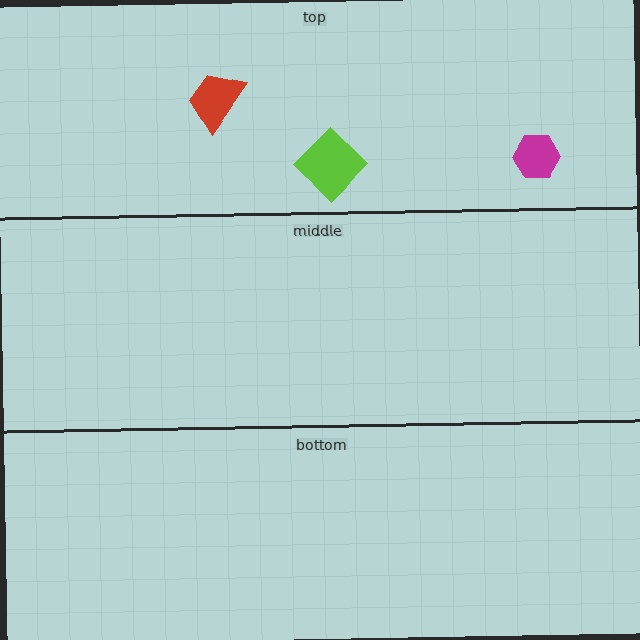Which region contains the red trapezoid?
The top region.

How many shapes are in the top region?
3.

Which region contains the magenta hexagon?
The top region.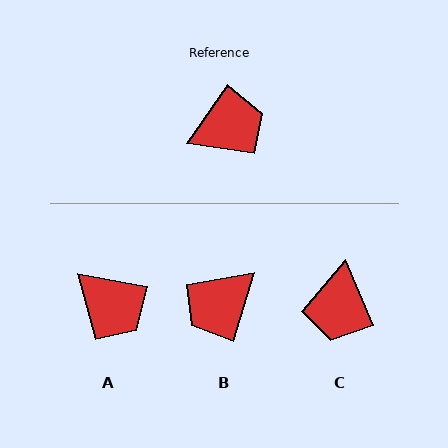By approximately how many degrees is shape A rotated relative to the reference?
Approximately 66 degrees clockwise.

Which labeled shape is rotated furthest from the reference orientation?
B, about 162 degrees away.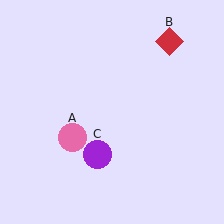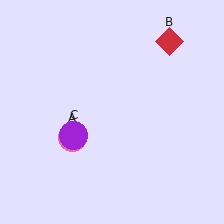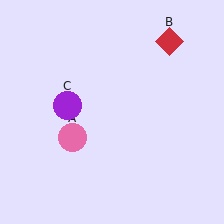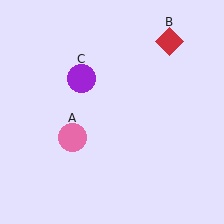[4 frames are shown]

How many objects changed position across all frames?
1 object changed position: purple circle (object C).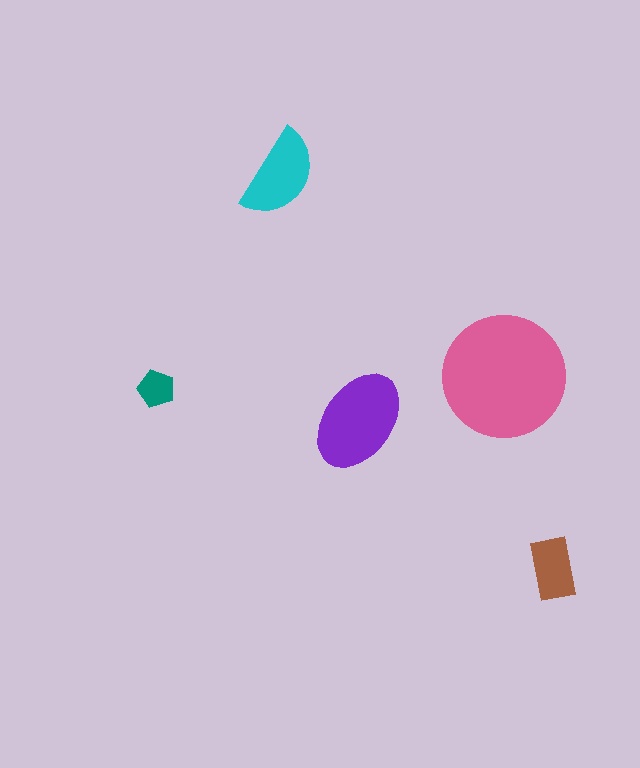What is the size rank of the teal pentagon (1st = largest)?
5th.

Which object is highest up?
The cyan semicircle is topmost.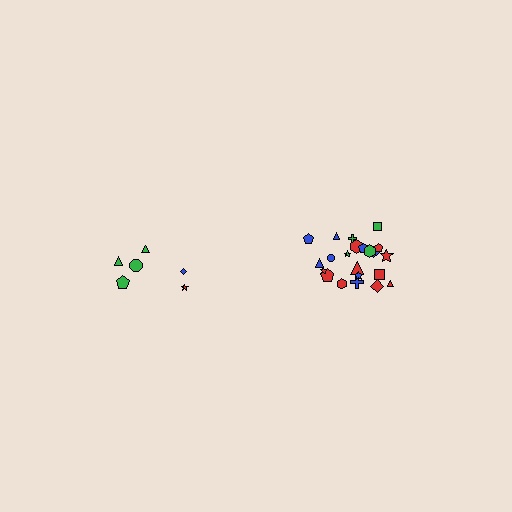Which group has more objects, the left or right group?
The right group.